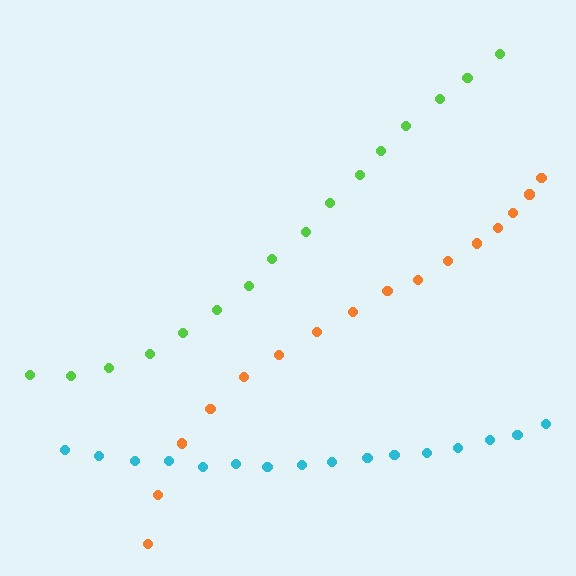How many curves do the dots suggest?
There are 3 distinct paths.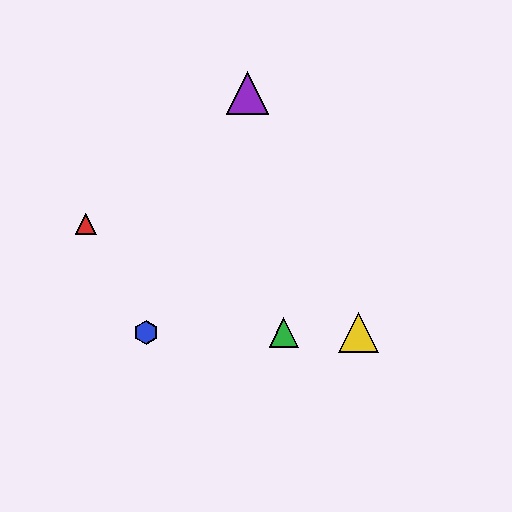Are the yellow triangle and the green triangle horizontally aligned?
Yes, both are at y≈333.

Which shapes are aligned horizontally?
The blue hexagon, the green triangle, the yellow triangle are aligned horizontally.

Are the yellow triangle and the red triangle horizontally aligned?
No, the yellow triangle is at y≈333 and the red triangle is at y≈224.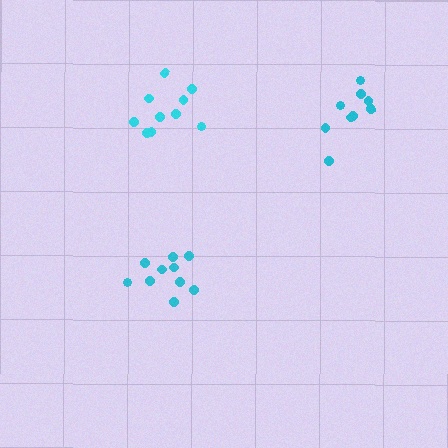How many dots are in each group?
Group 1: 10 dots, Group 2: 10 dots, Group 3: 9 dots (29 total).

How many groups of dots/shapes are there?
There are 3 groups.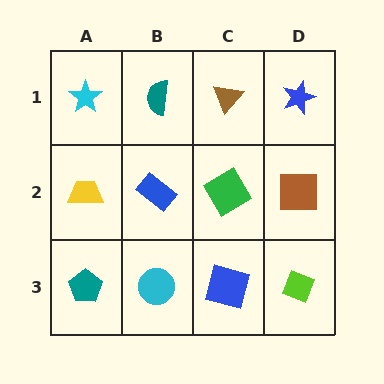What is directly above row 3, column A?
A yellow trapezoid.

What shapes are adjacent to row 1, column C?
A green diamond (row 2, column C), a teal semicircle (row 1, column B), a blue star (row 1, column D).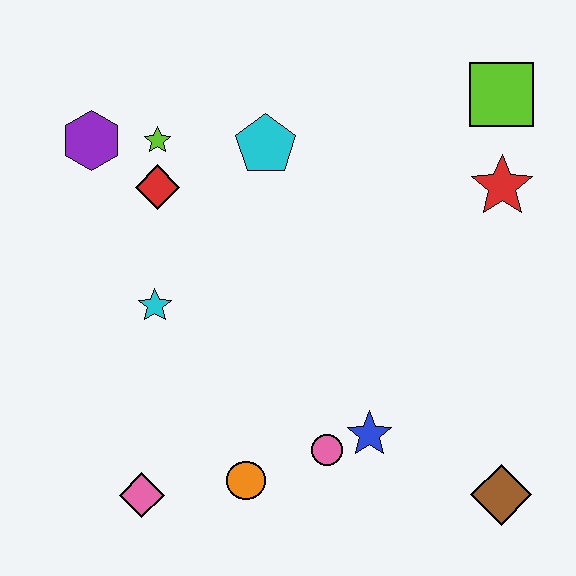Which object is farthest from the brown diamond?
The purple hexagon is farthest from the brown diamond.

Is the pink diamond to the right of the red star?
No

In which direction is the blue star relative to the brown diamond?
The blue star is to the left of the brown diamond.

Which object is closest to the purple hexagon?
The lime star is closest to the purple hexagon.